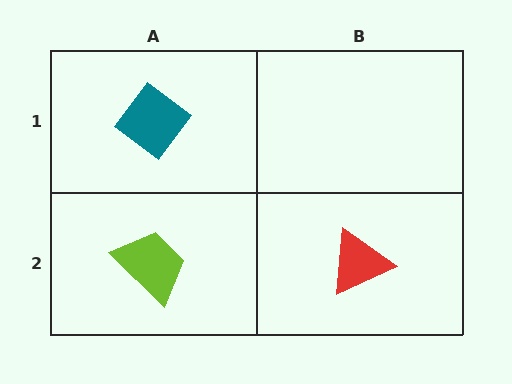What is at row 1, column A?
A teal diamond.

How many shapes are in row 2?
2 shapes.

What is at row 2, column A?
A lime trapezoid.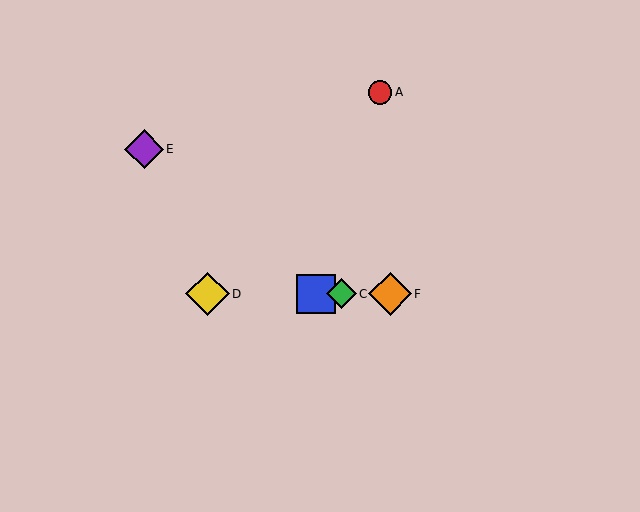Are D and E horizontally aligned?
No, D is at y≈294 and E is at y≈149.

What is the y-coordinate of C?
Object C is at y≈294.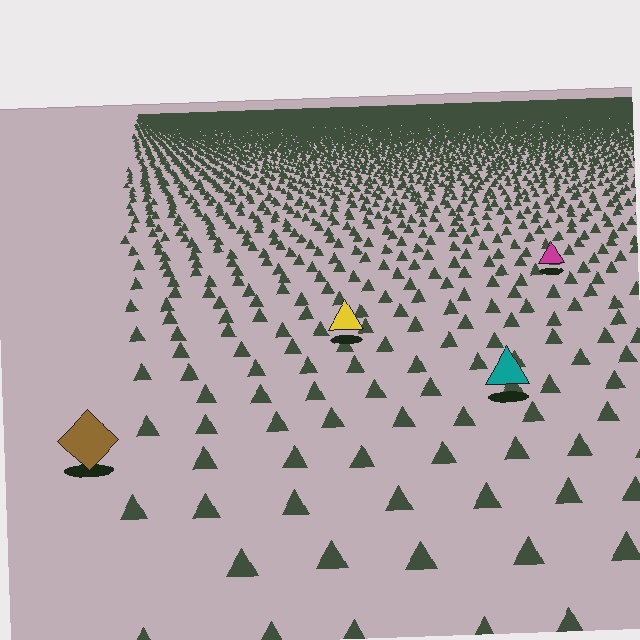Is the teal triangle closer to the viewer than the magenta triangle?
Yes. The teal triangle is closer — you can tell from the texture gradient: the ground texture is coarser near it.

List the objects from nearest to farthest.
From nearest to farthest: the brown diamond, the teal triangle, the yellow triangle, the magenta triangle.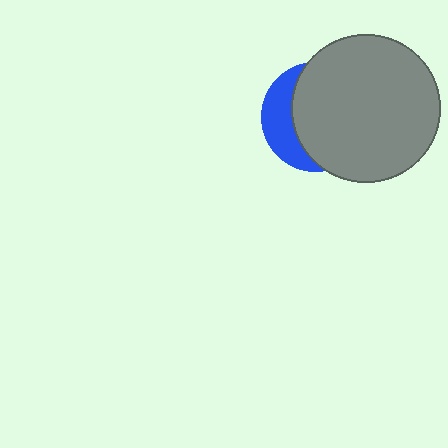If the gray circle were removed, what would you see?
You would see the complete blue circle.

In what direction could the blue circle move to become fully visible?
The blue circle could move left. That would shift it out from behind the gray circle entirely.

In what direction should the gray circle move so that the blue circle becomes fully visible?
The gray circle should move right. That is the shortest direction to clear the overlap and leave the blue circle fully visible.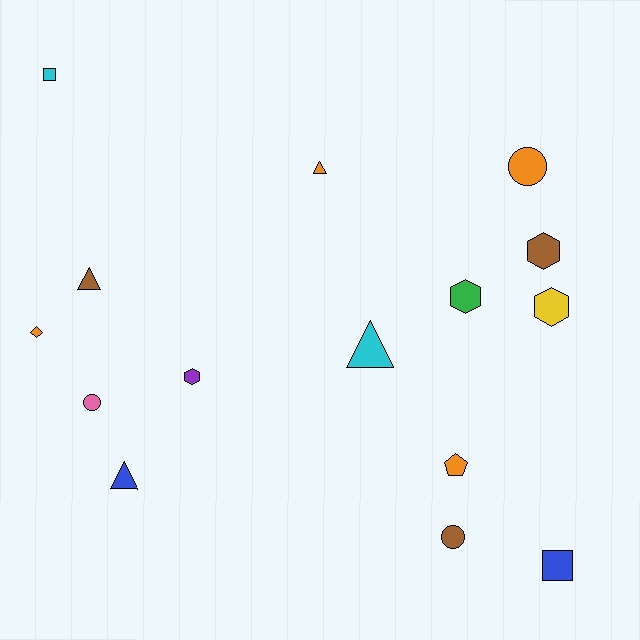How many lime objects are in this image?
There are no lime objects.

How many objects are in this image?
There are 15 objects.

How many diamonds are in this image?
There is 1 diamond.